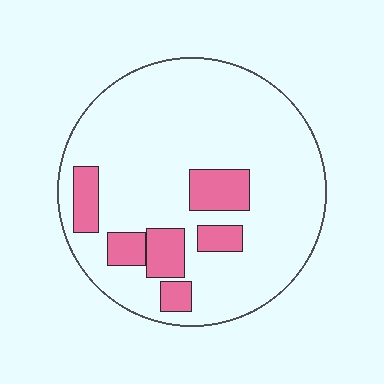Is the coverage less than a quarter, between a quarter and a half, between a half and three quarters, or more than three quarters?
Less than a quarter.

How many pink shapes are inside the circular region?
6.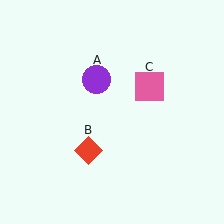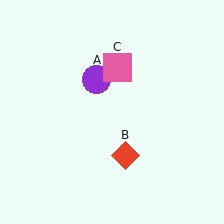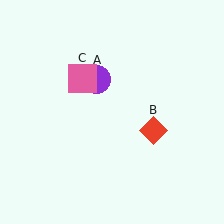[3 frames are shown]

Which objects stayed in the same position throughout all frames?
Purple circle (object A) remained stationary.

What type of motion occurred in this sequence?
The red diamond (object B), pink square (object C) rotated counterclockwise around the center of the scene.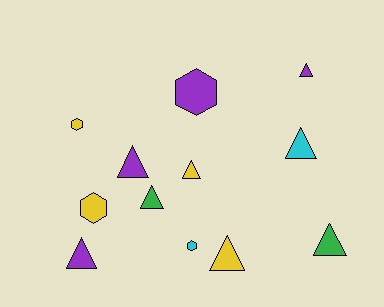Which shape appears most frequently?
Triangle, with 8 objects.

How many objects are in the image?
There are 12 objects.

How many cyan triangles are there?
There is 1 cyan triangle.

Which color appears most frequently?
Purple, with 4 objects.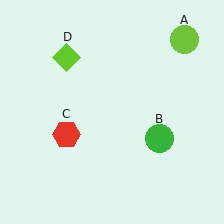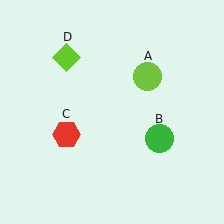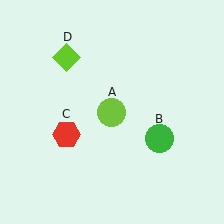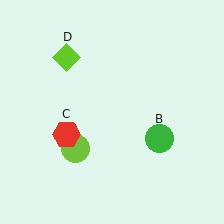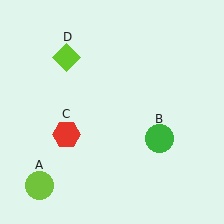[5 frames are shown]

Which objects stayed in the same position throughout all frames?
Green circle (object B) and red hexagon (object C) and lime diamond (object D) remained stationary.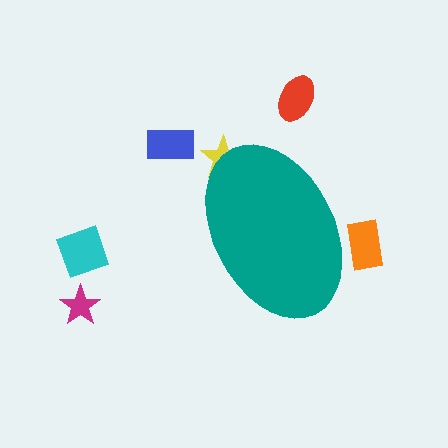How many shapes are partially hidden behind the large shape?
2 shapes are partially hidden.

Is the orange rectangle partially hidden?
Yes, the orange rectangle is partially hidden behind the teal ellipse.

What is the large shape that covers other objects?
A teal ellipse.